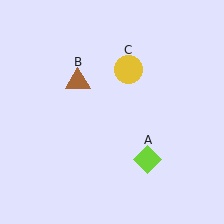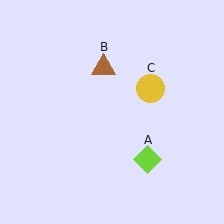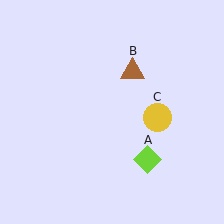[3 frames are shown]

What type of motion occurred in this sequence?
The brown triangle (object B), yellow circle (object C) rotated clockwise around the center of the scene.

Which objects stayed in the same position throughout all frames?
Lime diamond (object A) remained stationary.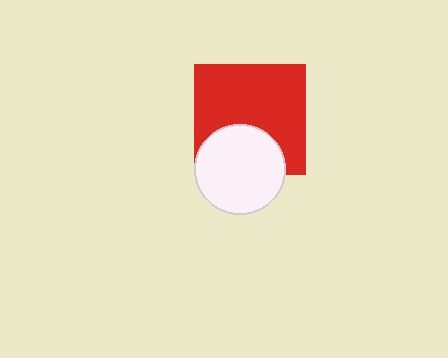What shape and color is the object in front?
The object in front is a white circle.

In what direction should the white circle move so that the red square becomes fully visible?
The white circle should move down. That is the shortest direction to clear the overlap and leave the red square fully visible.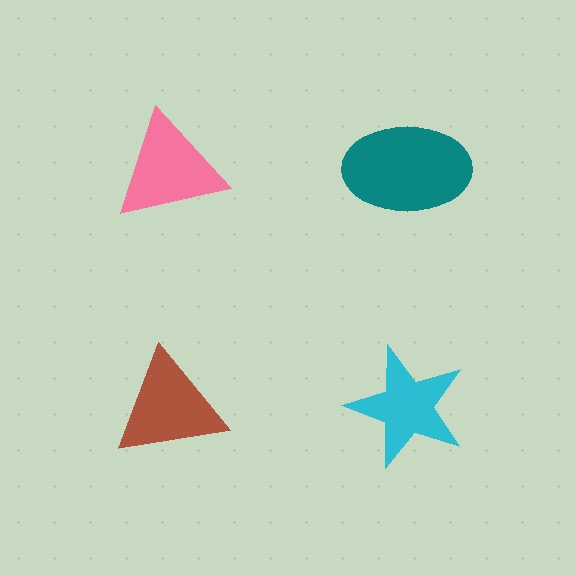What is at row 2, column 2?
A cyan star.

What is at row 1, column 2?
A teal ellipse.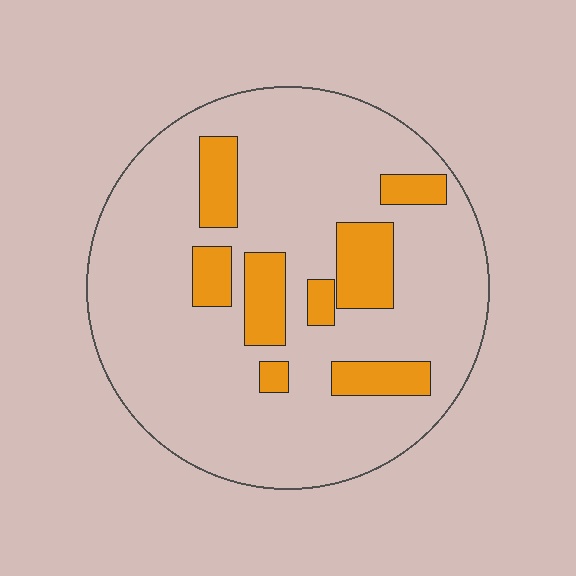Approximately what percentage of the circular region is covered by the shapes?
Approximately 20%.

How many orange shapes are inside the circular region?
8.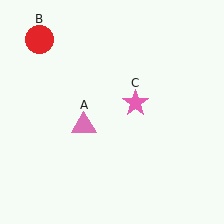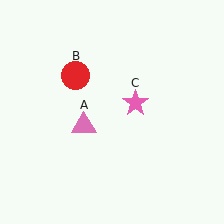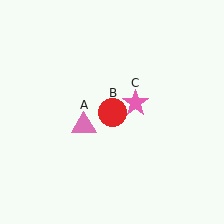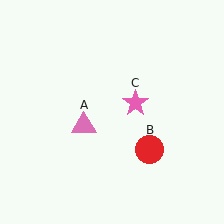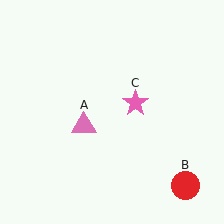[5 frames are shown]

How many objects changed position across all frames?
1 object changed position: red circle (object B).